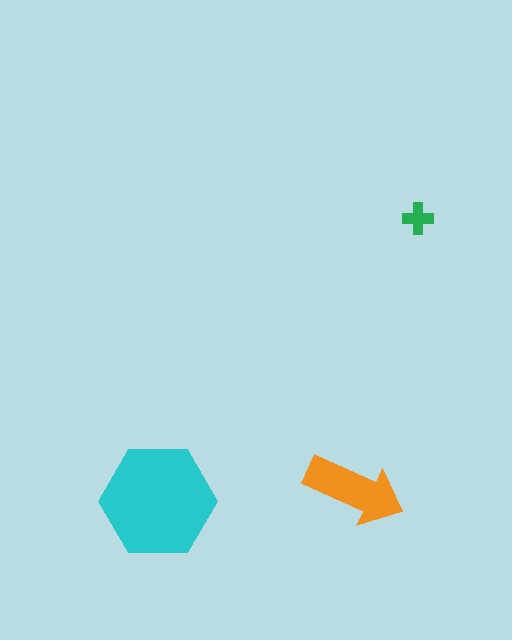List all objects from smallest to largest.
The green cross, the orange arrow, the cyan hexagon.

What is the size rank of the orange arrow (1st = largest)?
2nd.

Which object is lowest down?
The cyan hexagon is bottommost.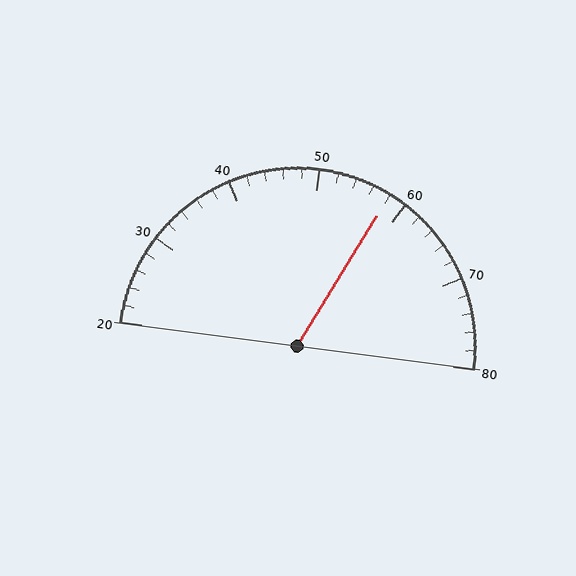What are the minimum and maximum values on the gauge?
The gauge ranges from 20 to 80.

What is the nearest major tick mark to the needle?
The nearest major tick mark is 60.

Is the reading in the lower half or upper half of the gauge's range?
The reading is in the upper half of the range (20 to 80).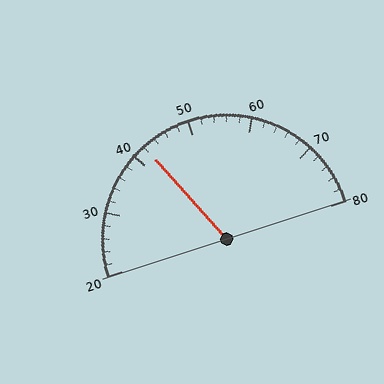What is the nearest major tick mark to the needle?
The nearest major tick mark is 40.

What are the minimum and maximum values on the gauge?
The gauge ranges from 20 to 80.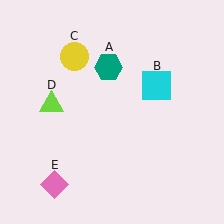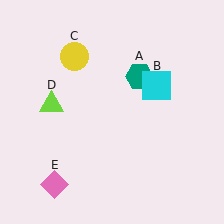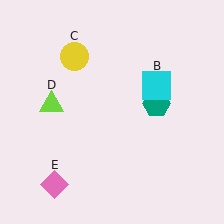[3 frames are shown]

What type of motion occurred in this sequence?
The teal hexagon (object A) rotated clockwise around the center of the scene.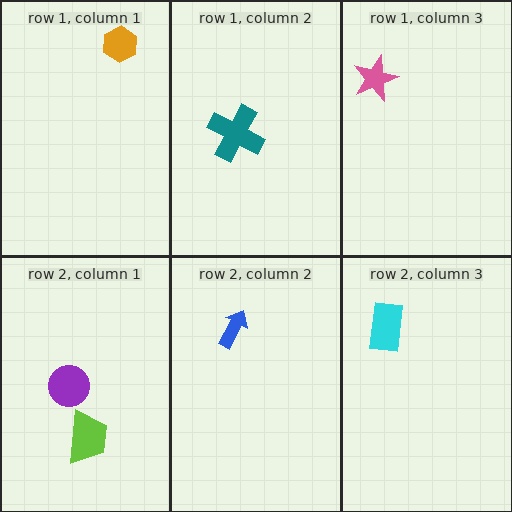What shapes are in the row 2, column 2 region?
The blue arrow.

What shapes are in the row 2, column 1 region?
The purple circle, the lime trapezoid.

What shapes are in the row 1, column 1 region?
The orange hexagon.